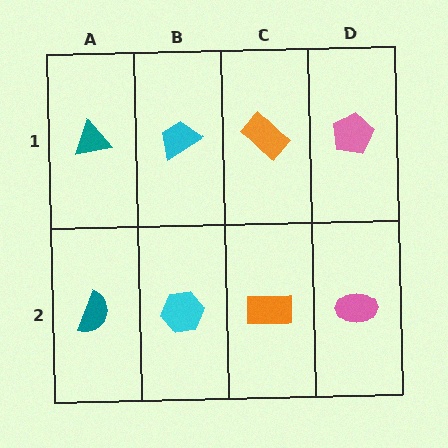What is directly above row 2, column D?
A pink pentagon.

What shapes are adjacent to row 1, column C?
An orange rectangle (row 2, column C), a cyan trapezoid (row 1, column B), a pink pentagon (row 1, column D).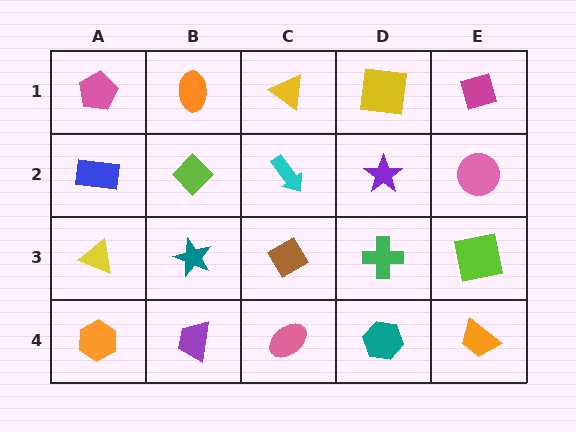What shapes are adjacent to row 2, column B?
An orange ellipse (row 1, column B), a teal star (row 3, column B), a blue rectangle (row 2, column A), a cyan arrow (row 2, column C).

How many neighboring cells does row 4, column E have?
2.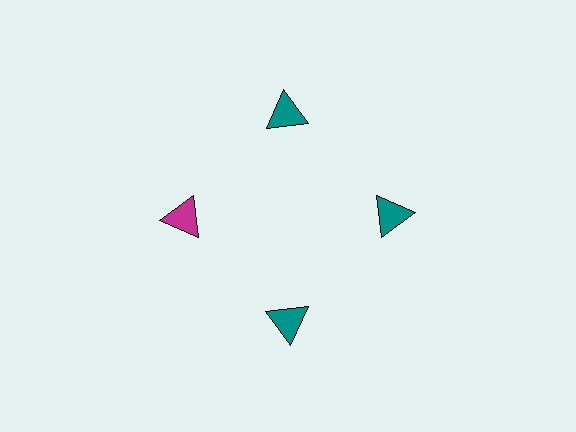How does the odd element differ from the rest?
It has a different color: magenta instead of teal.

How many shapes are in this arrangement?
There are 4 shapes arranged in a ring pattern.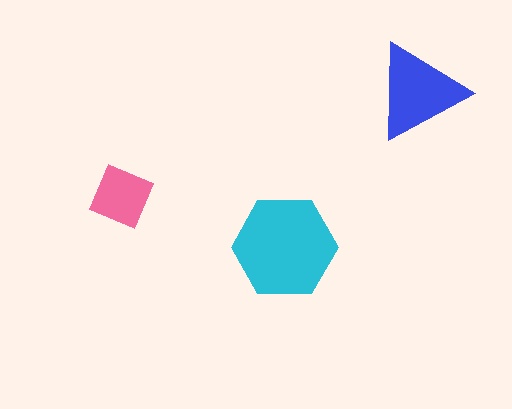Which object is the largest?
The cyan hexagon.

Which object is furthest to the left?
The pink square is leftmost.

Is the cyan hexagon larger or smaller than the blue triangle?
Larger.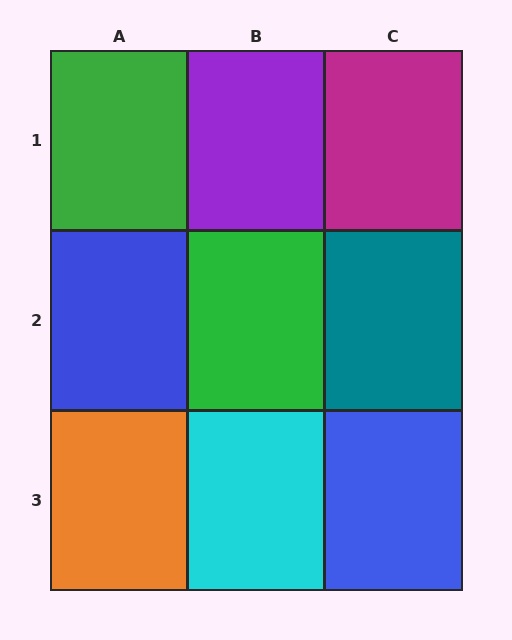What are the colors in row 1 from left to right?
Green, purple, magenta.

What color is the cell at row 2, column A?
Blue.